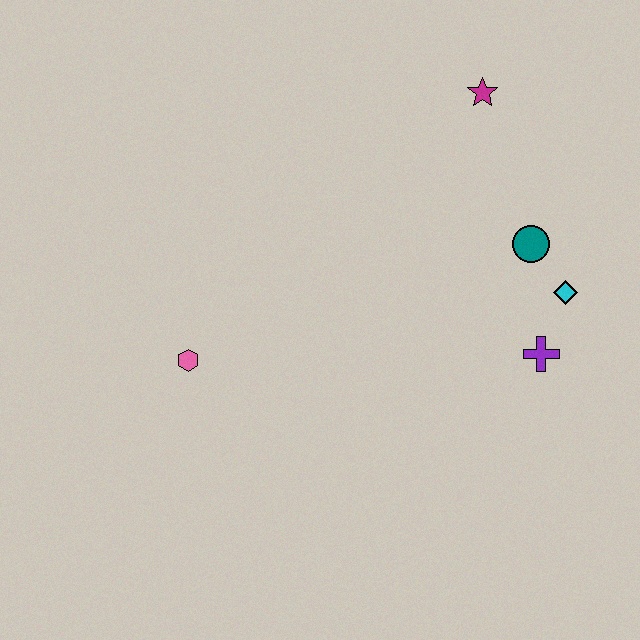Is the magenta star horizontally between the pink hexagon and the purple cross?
Yes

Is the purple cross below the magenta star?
Yes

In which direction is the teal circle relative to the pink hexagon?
The teal circle is to the right of the pink hexagon.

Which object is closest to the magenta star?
The teal circle is closest to the magenta star.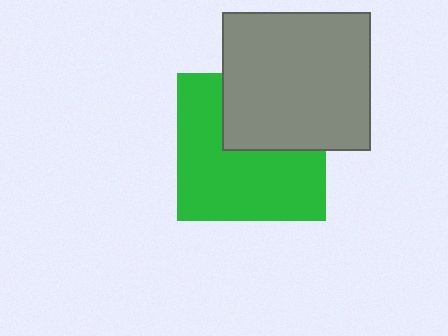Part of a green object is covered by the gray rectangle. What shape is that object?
It is a square.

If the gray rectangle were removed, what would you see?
You would see the complete green square.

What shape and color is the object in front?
The object in front is a gray rectangle.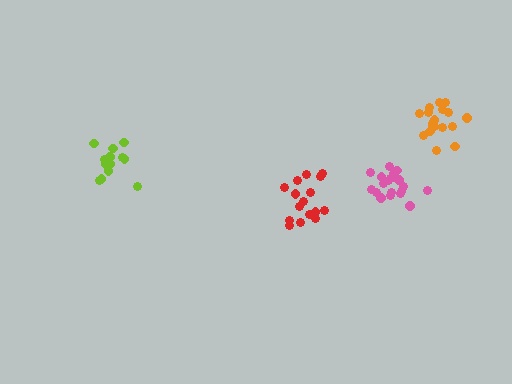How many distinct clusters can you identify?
There are 4 distinct clusters.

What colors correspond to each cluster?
The clusters are colored: orange, red, pink, lime.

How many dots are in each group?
Group 1: 18 dots, Group 2: 17 dots, Group 3: 19 dots, Group 4: 14 dots (68 total).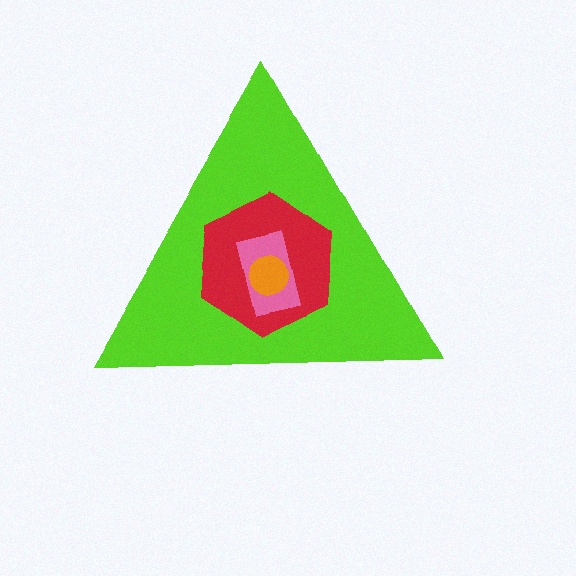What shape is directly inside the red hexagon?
The pink rectangle.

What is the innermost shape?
The orange circle.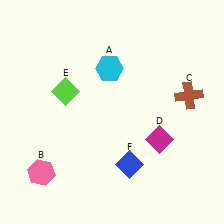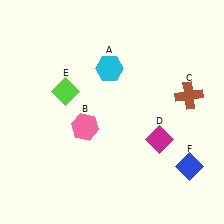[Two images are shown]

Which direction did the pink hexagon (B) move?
The pink hexagon (B) moved up.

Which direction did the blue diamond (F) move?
The blue diamond (F) moved right.